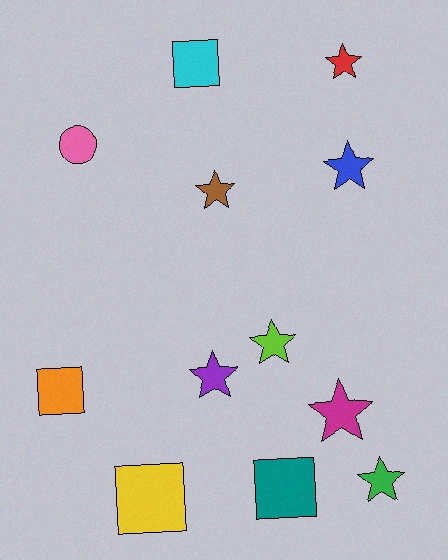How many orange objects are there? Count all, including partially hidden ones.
There is 1 orange object.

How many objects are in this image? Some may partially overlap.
There are 12 objects.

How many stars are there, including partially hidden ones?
There are 7 stars.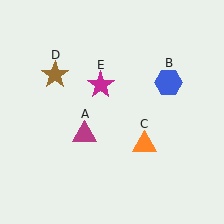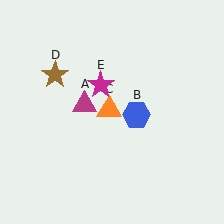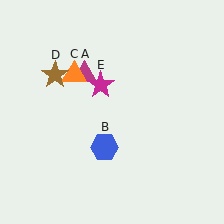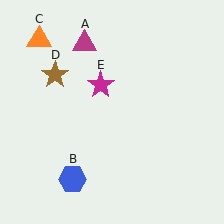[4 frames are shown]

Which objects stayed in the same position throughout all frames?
Brown star (object D) and magenta star (object E) remained stationary.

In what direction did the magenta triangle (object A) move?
The magenta triangle (object A) moved up.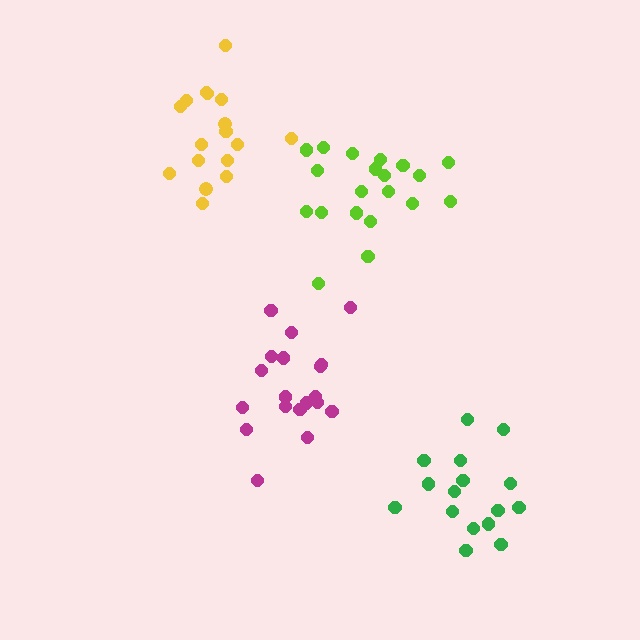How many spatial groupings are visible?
There are 4 spatial groupings.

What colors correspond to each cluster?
The clusters are colored: green, yellow, magenta, lime.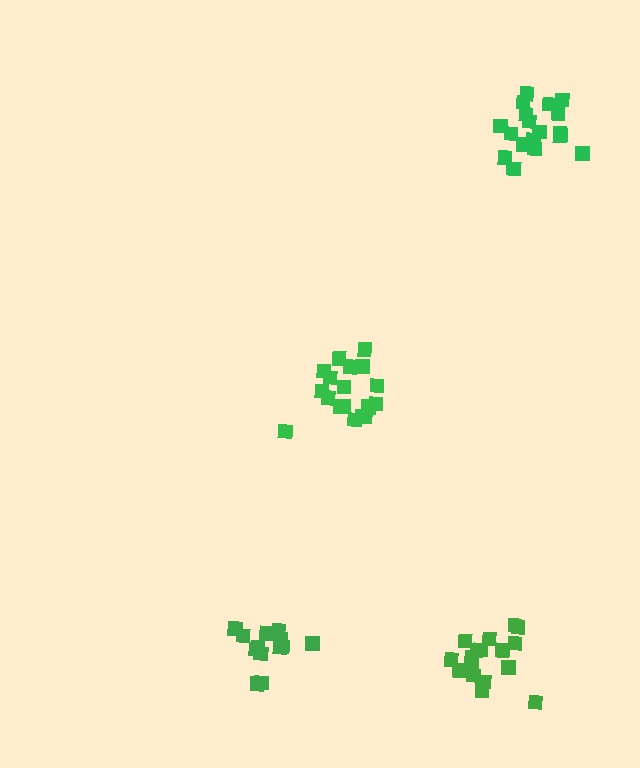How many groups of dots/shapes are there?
There are 4 groups.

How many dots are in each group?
Group 1: 19 dots, Group 2: 18 dots, Group 3: 17 dots, Group 4: 13 dots (67 total).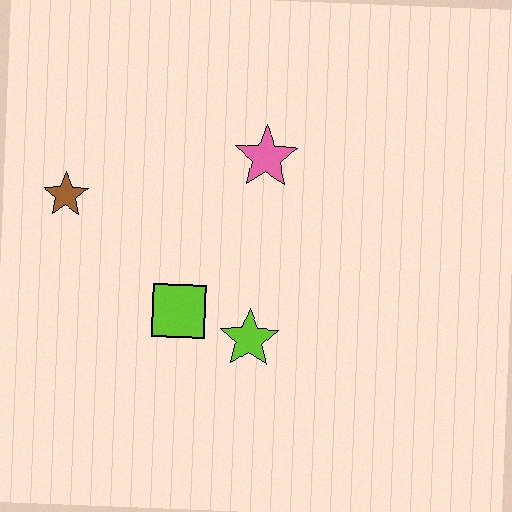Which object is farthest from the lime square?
The pink star is farthest from the lime square.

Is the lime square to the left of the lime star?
Yes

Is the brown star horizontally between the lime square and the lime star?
No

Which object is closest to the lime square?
The lime star is closest to the lime square.